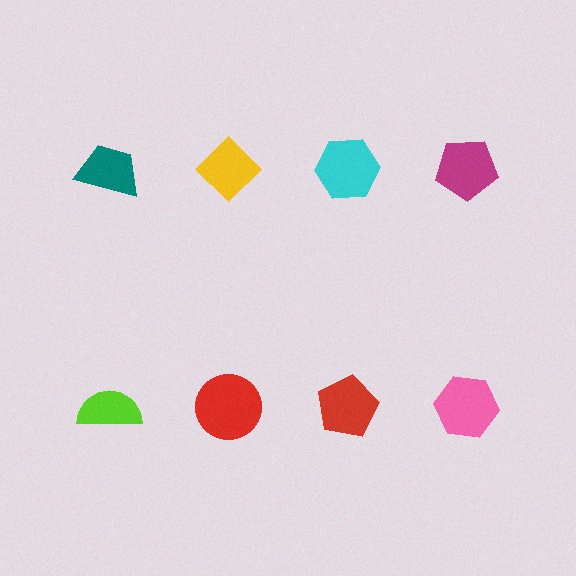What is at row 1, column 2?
A yellow diamond.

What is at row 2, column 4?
A pink hexagon.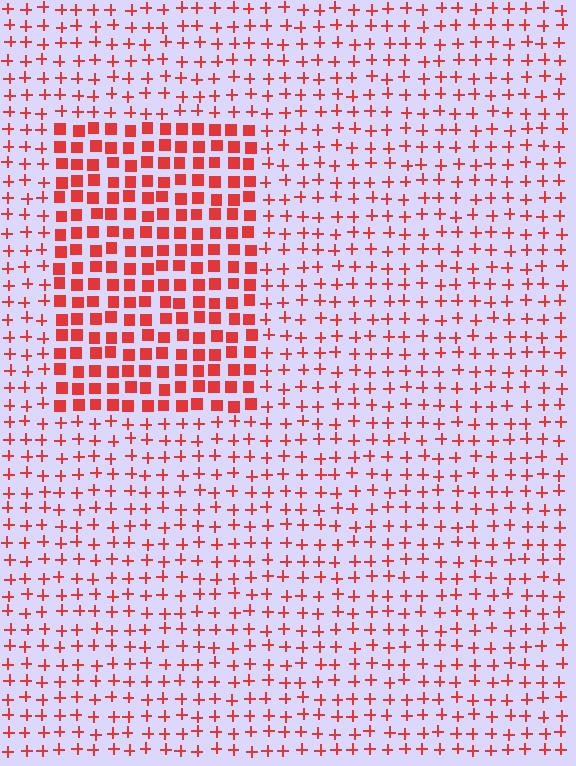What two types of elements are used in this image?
The image uses squares inside the rectangle region and plus signs outside it.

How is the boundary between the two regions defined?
The boundary is defined by a change in element shape: squares inside vs. plus signs outside. All elements share the same color and spacing.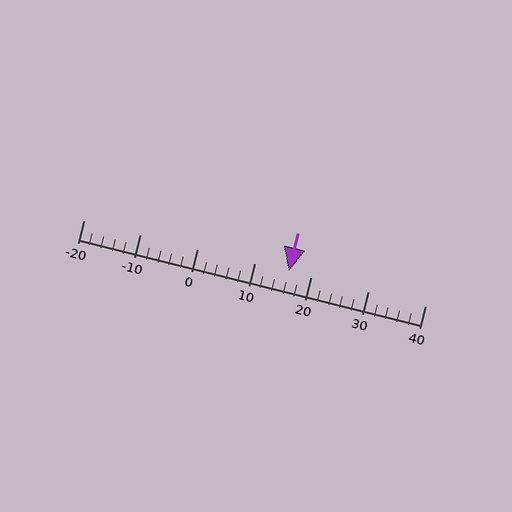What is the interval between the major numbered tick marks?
The major tick marks are spaced 10 units apart.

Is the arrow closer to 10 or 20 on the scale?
The arrow is closer to 20.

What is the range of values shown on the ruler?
The ruler shows values from -20 to 40.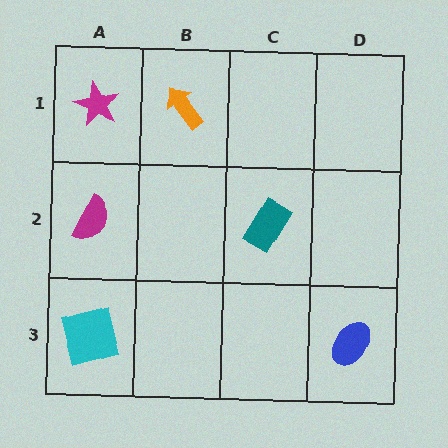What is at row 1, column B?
An orange arrow.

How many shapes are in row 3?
2 shapes.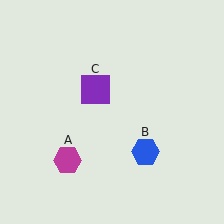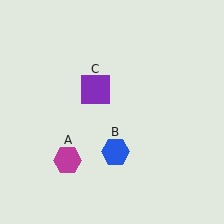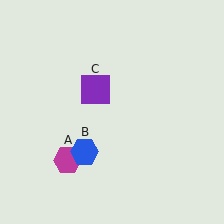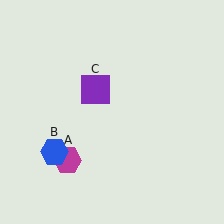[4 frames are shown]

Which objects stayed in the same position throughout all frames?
Magenta hexagon (object A) and purple square (object C) remained stationary.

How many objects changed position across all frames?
1 object changed position: blue hexagon (object B).